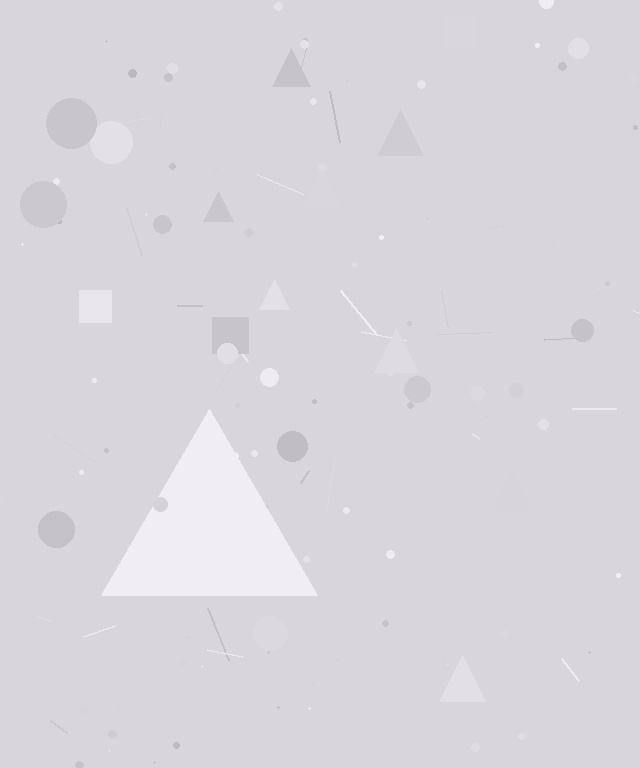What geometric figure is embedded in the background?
A triangle is embedded in the background.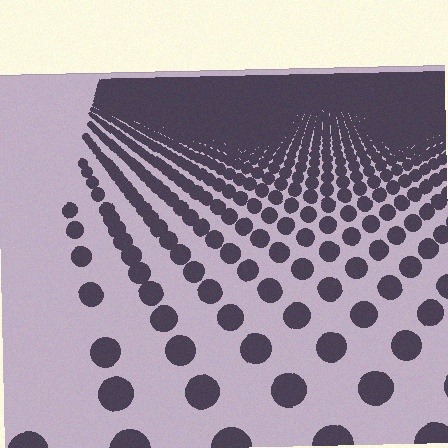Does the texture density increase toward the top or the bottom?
Density increases toward the top.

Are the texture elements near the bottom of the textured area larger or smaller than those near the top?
Larger. Near the bottom, elements are closer to the viewer and appear at a bigger on-screen size.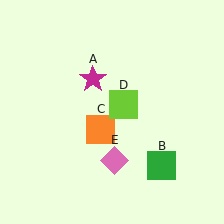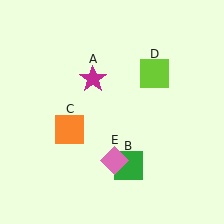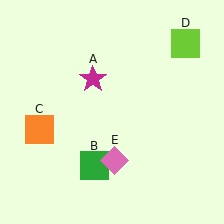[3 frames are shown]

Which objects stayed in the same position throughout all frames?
Magenta star (object A) and pink diamond (object E) remained stationary.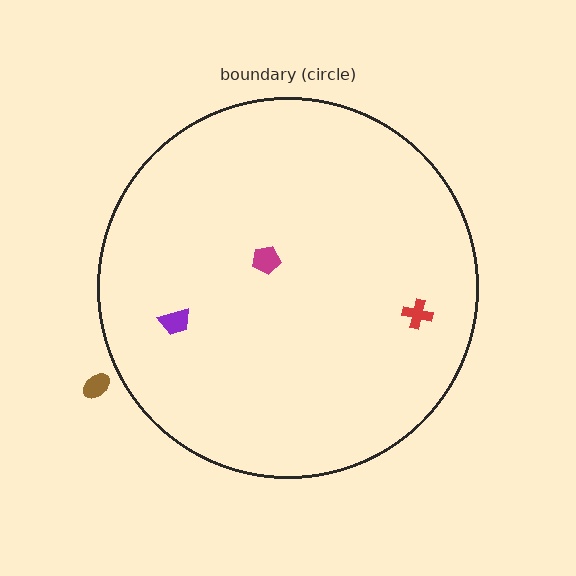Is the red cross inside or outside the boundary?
Inside.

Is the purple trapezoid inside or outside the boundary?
Inside.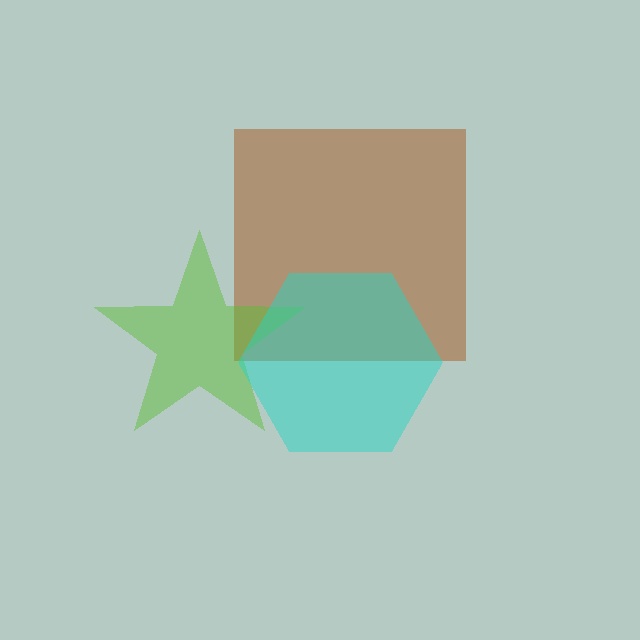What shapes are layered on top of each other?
The layered shapes are: a brown square, a lime star, a cyan hexagon.